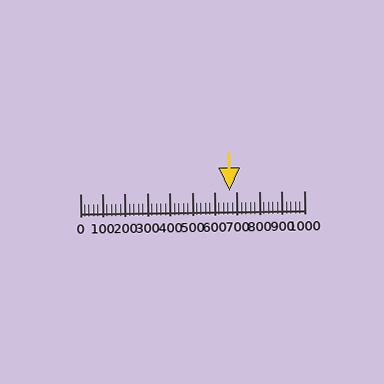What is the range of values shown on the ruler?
The ruler shows values from 0 to 1000.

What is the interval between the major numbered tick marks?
The major tick marks are spaced 100 units apart.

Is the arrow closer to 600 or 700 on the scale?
The arrow is closer to 700.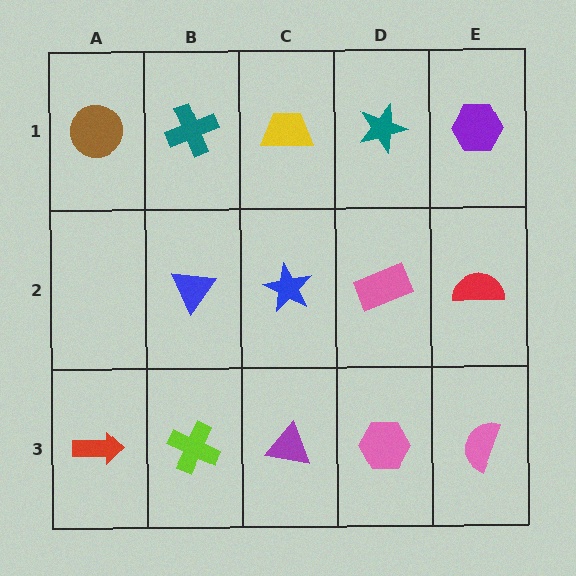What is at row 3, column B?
A lime cross.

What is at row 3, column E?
A pink semicircle.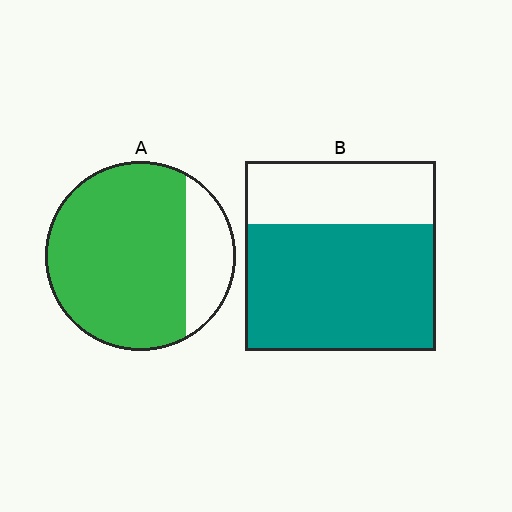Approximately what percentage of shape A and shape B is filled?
A is approximately 80% and B is approximately 65%.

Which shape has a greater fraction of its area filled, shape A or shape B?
Shape A.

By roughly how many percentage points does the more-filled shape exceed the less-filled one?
By roughly 10 percentage points (A over B).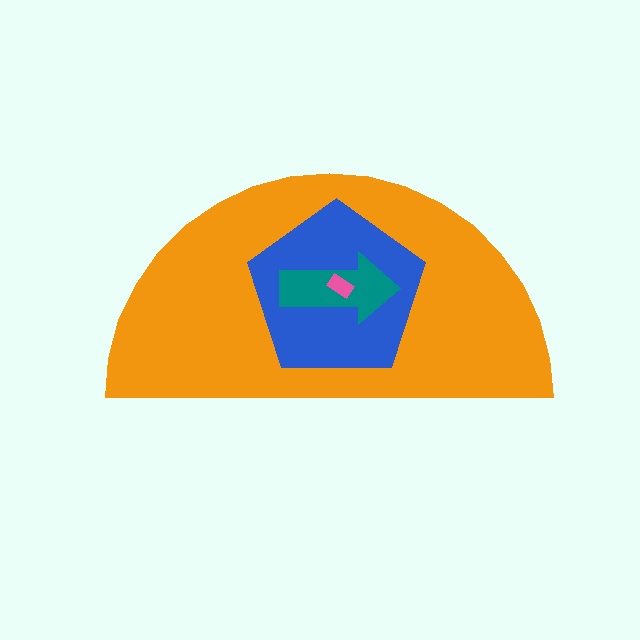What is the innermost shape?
The pink rectangle.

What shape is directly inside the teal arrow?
The pink rectangle.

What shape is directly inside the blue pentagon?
The teal arrow.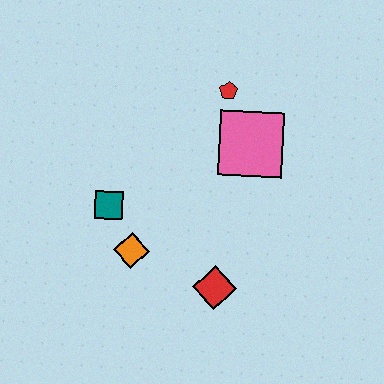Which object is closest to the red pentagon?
The pink square is closest to the red pentagon.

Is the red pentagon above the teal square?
Yes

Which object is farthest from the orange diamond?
The red pentagon is farthest from the orange diamond.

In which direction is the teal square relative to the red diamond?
The teal square is to the left of the red diamond.